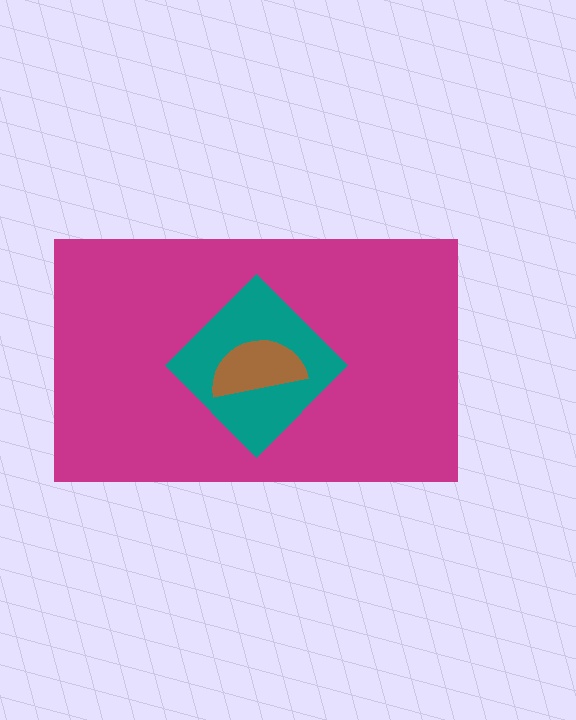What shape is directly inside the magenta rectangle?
The teal diamond.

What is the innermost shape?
The brown semicircle.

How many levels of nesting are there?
3.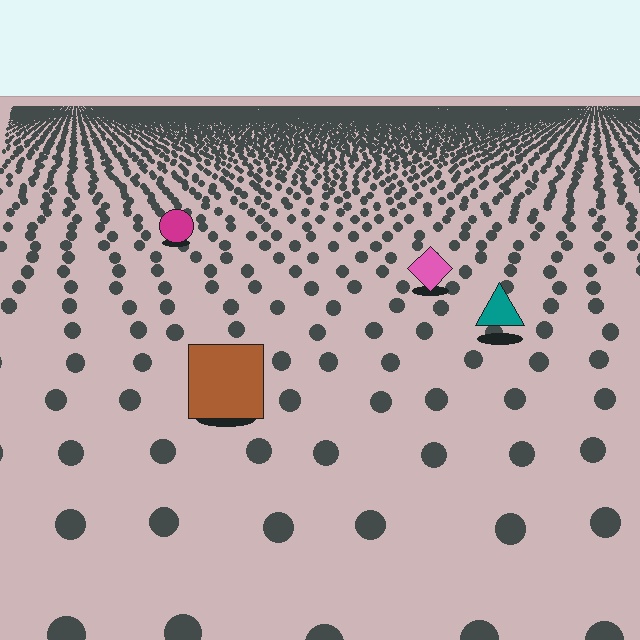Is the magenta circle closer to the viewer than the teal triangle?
No. The teal triangle is closer — you can tell from the texture gradient: the ground texture is coarser near it.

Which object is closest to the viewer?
The brown square is closest. The texture marks near it are larger and more spread out.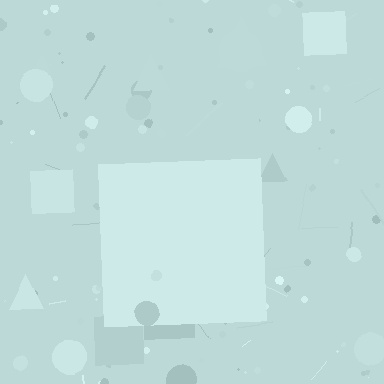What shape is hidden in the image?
A square is hidden in the image.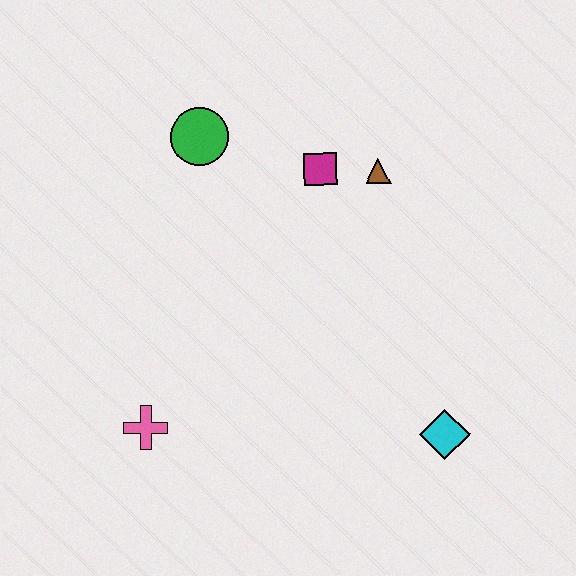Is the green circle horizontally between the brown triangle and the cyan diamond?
No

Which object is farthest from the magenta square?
The pink cross is farthest from the magenta square.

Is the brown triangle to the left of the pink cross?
No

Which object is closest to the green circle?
The magenta square is closest to the green circle.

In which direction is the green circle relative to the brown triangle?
The green circle is to the left of the brown triangle.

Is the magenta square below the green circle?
Yes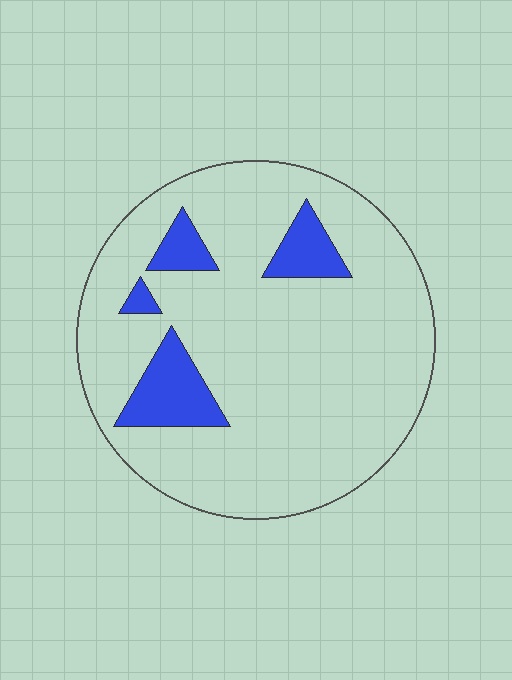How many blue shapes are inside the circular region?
4.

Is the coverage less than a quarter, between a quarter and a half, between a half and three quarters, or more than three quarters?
Less than a quarter.